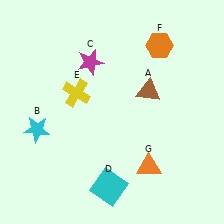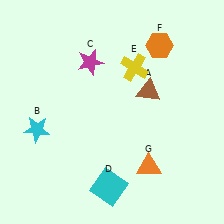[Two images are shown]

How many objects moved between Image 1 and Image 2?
1 object moved between the two images.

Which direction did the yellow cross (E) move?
The yellow cross (E) moved right.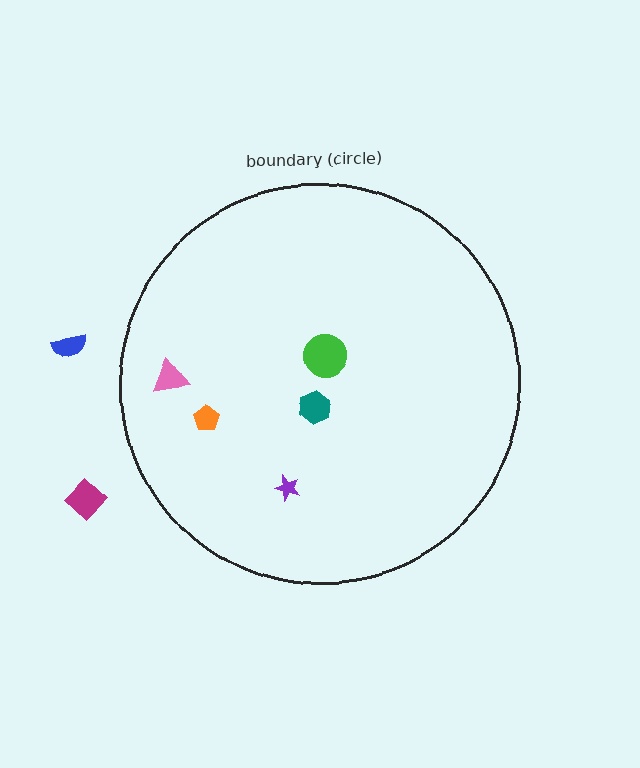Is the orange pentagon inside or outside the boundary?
Inside.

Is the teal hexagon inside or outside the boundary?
Inside.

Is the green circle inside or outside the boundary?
Inside.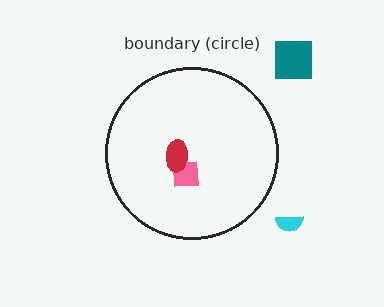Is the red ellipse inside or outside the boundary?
Inside.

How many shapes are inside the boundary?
2 inside, 2 outside.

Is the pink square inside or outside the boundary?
Inside.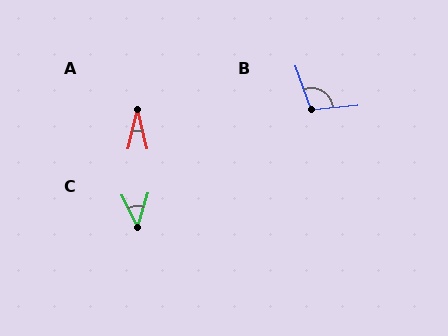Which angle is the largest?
B, at approximately 104 degrees.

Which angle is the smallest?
A, at approximately 28 degrees.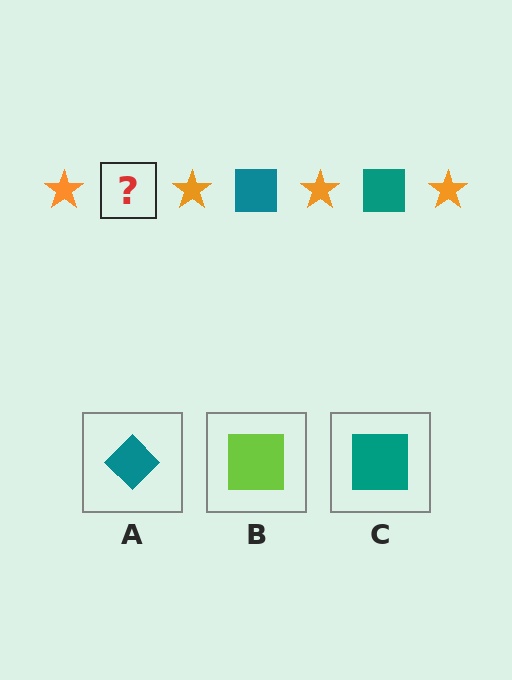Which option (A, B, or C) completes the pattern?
C.